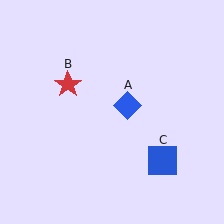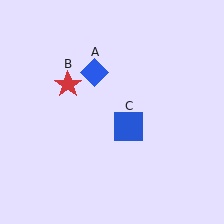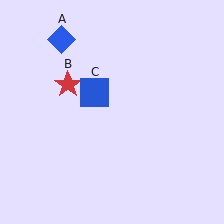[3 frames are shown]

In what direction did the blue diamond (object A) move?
The blue diamond (object A) moved up and to the left.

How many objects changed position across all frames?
2 objects changed position: blue diamond (object A), blue square (object C).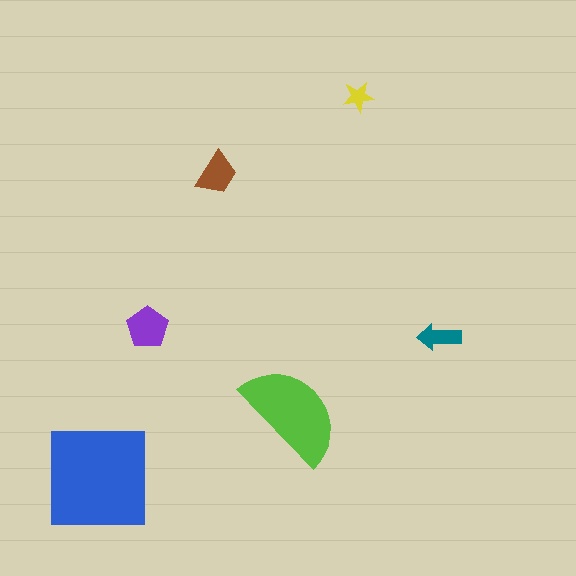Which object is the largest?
The blue square.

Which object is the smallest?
The yellow star.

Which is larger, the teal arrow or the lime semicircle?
The lime semicircle.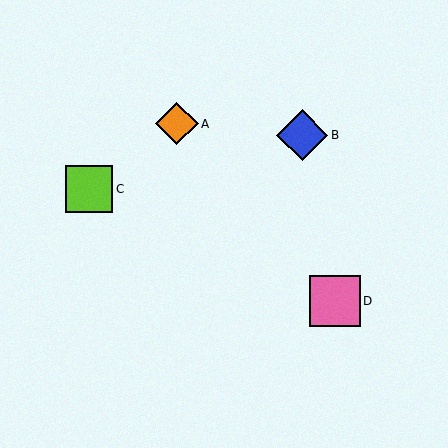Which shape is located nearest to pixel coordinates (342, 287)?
The pink square (labeled D) at (335, 301) is nearest to that location.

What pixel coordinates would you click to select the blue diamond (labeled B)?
Click at (302, 135) to select the blue diamond B.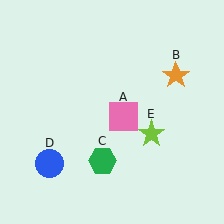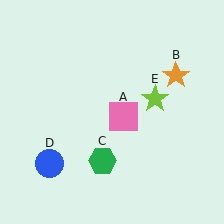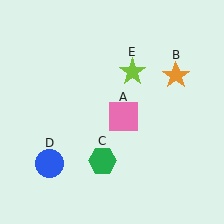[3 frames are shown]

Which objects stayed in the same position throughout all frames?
Pink square (object A) and orange star (object B) and green hexagon (object C) and blue circle (object D) remained stationary.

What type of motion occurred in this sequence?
The lime star (object E) rotated counterclockwise around the center of the scene.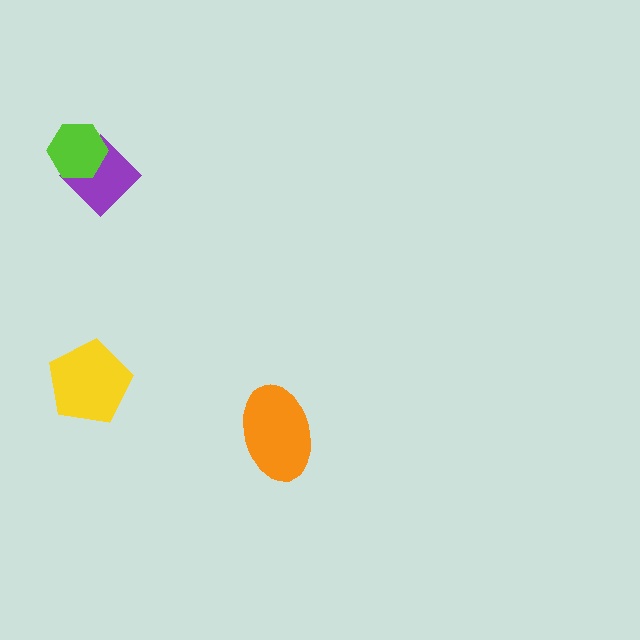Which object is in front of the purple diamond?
The lime hexagon is in front of the purple diamond.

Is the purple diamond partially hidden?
Yes, it is partially covered by another shape.